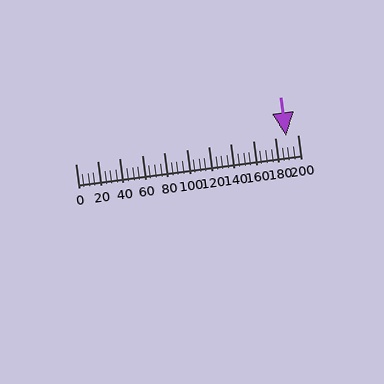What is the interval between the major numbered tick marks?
The major tick marks are spaced 20 units apart.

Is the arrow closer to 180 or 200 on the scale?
The arrow is closer to 200.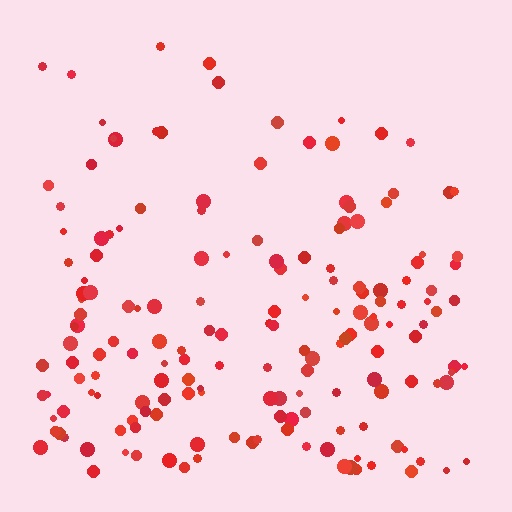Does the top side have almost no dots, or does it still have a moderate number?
Still a moderate number, just noticeably fewer than the bottom.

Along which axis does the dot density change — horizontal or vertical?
Vertical.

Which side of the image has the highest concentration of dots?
The bottom.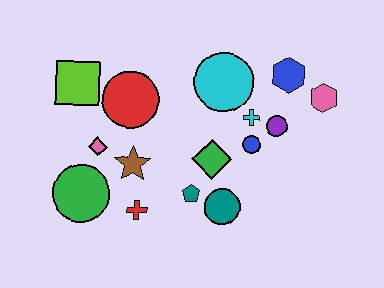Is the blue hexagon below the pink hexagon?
No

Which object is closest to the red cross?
The brown star is closest to the red cross.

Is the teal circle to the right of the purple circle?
No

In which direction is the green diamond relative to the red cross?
The green diamond is to the right of the red cross.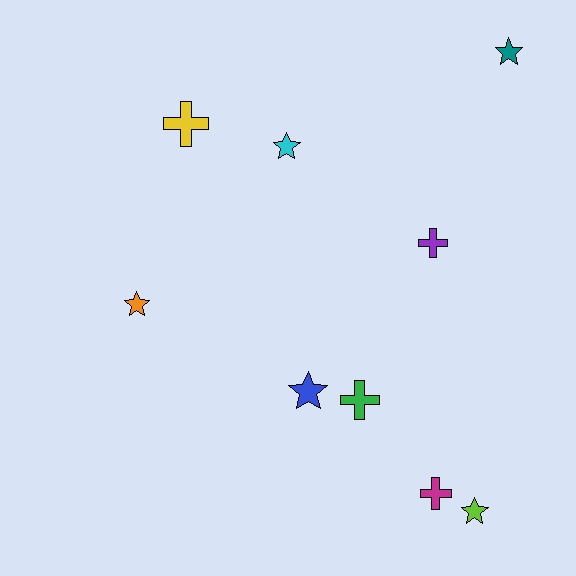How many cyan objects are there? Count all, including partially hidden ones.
There is 1 cyan object.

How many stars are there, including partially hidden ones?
There are 5 stars.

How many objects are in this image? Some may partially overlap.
There are 9 objects.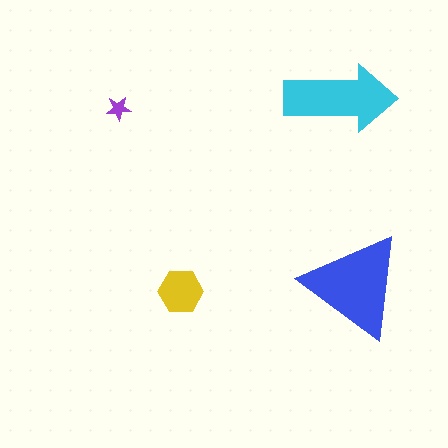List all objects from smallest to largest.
The purple star, the yellow hexagon, the cyan arrow, the blue triangle.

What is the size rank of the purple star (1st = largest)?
4th.